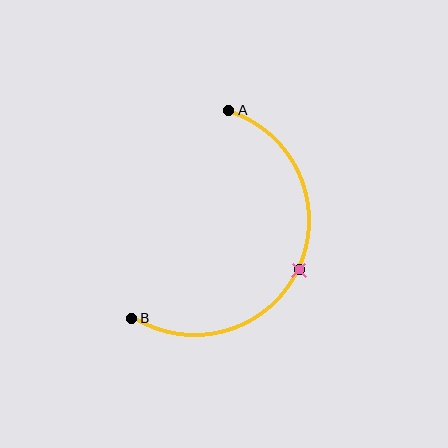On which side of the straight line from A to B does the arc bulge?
The arc bulges to the right of the straight line connecting A and B.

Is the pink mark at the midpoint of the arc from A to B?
Yes. The pink mark lies on the arc at equal arc-length from both A and B — it is the arc midpoint.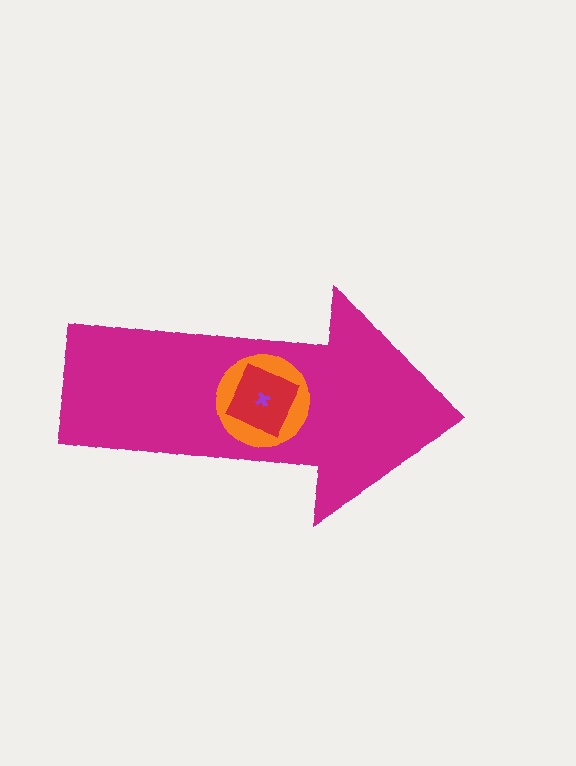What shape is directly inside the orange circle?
The red square.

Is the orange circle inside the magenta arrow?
Yes.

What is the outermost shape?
The magenta arrow.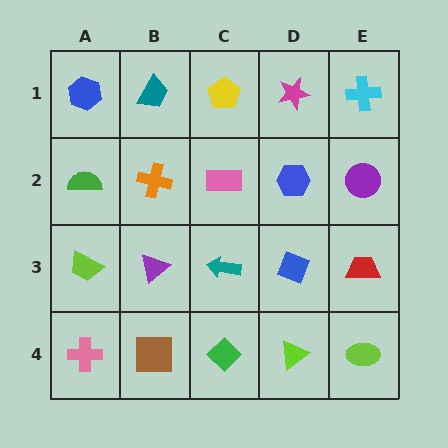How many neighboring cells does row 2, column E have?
3.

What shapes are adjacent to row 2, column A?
A blue hexagon (row 1, column A), a lime trapezoid (row 3, column A), an orange cross (row 2, column B).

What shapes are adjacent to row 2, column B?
A teal trapezoid (row 1, column B), a purple triangle (row 3, column B), a green semicircle (row 2, column A), a pink rectangle (row 2, column C).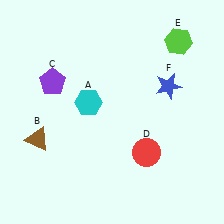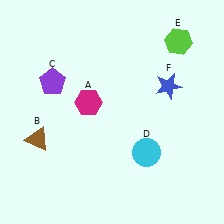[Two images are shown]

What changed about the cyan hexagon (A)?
In Image 1, A is cyan. In Image 2, it changed to magenta.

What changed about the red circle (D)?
In Image 1, D is red. In Image 2, it changed to cyan.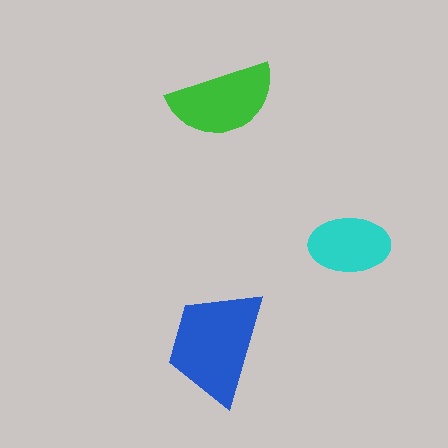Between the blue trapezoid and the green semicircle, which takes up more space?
The blue trapezoid.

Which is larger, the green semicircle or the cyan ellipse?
The green semicircle.